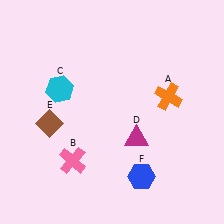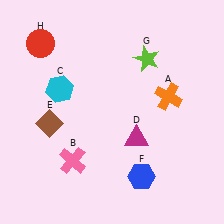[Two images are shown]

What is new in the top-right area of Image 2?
A lime star (G) was added in the top-right area of Image 2.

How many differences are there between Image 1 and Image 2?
There are 2 differences between the two images.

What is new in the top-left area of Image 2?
A red circle (H) was added in the top-left area of Image 2.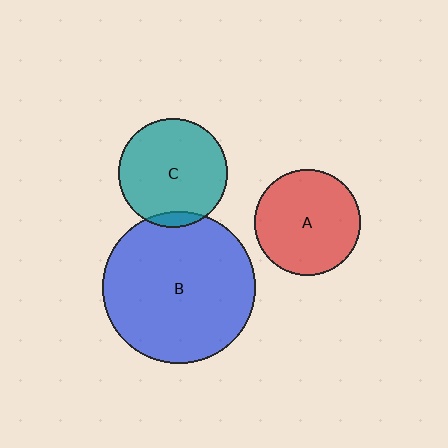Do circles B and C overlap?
Yes.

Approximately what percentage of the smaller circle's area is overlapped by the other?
Approximately 5%.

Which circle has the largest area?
Circle B (blue).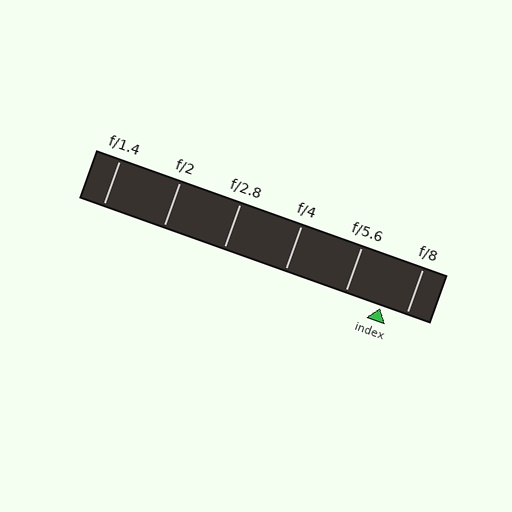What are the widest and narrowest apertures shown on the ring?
The widest aperture shown is f/1.4 and the narrowest is f/8.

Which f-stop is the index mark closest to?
The index mark is closest to f/8.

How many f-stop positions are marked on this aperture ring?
There are 6 f-stop positions marked.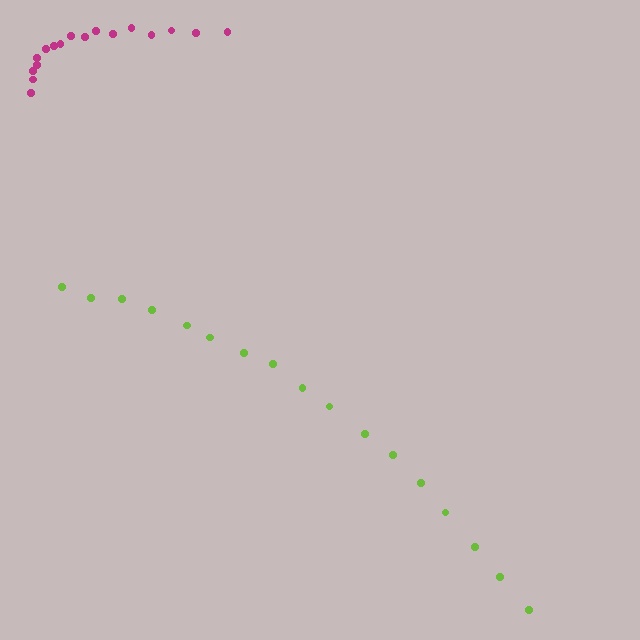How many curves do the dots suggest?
There are 2 distinct paths.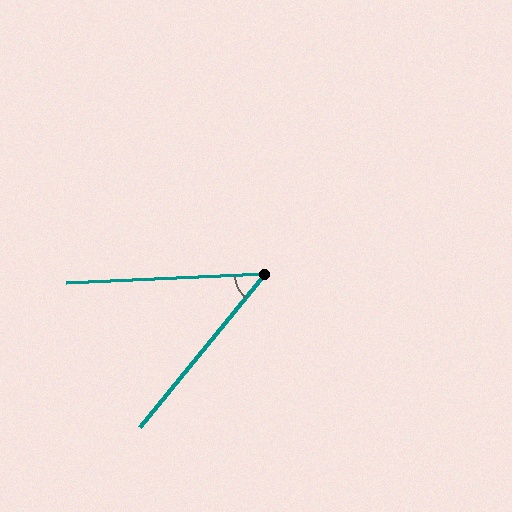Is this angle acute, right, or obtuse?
It is acute.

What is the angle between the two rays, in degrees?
Approximately 48 degrees.